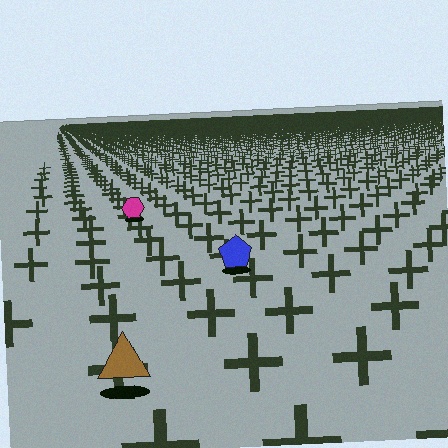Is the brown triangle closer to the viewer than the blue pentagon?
Yes. The brown triangle is closer — you can tell from the texture gradient: the ground texture is coarser near it.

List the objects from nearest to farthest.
From nearest to farthest: the brown triangle, the blue pentagon, the magenta hexagon.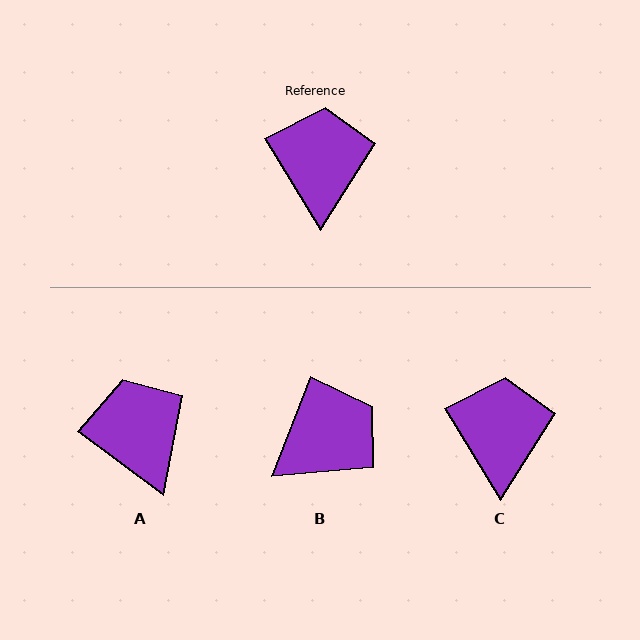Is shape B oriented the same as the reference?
No, it is off by about 53 degrees.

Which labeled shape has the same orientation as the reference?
C.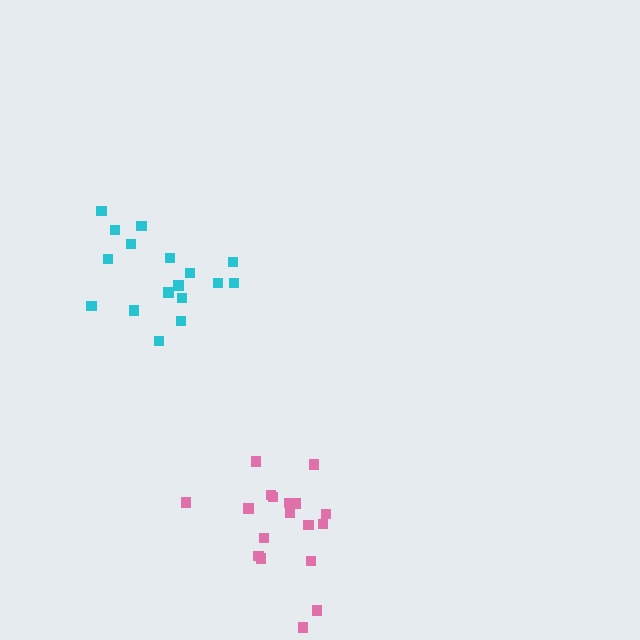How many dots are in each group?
Group 1: 17 dots, Group 2: 18 dots (35 total).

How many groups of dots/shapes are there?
There are 2 groups.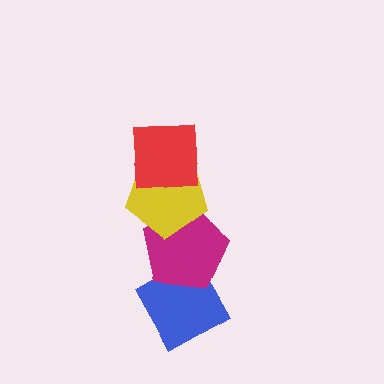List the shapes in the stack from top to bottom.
From top to bottom: the red square, the yellow pentagon, the magenta pentagon, the blue diamond.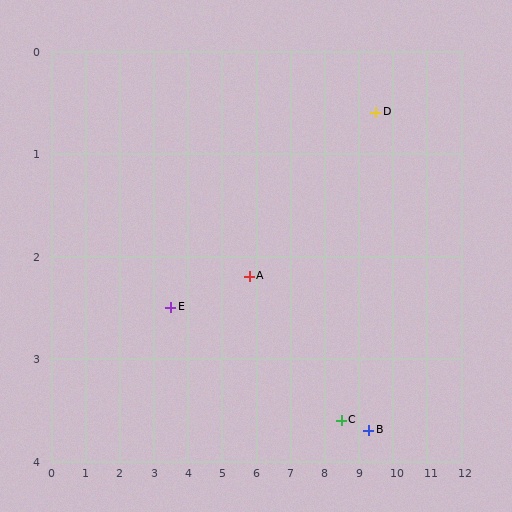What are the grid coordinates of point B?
Point B is at approximately (9.3, 3.7).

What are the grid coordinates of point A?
Point A is at approximately (5.8, 2.2).